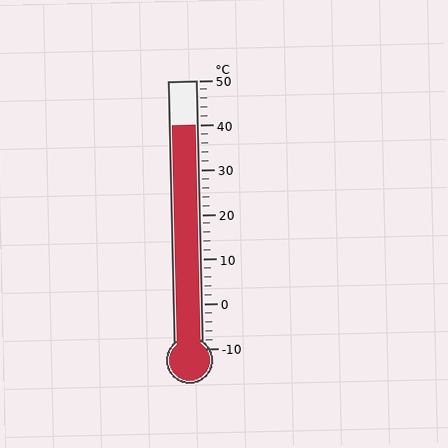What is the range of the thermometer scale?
The thermometer scale ranges from -10°C to 50°C.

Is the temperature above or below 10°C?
The temperature is above 10°C.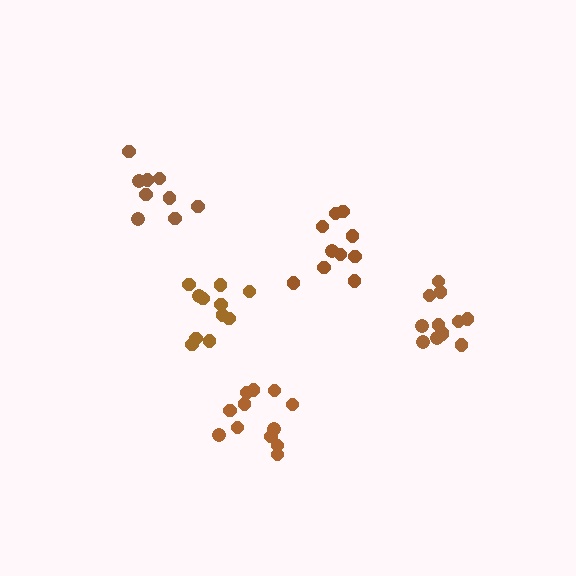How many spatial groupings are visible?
There are 5 spatial groupings.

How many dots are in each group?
Group 1: 10 dots, Group 2: 9 dots, Group 3: 12 dots, Group 4: 11 dots, Group 5: 12 dots (54 total).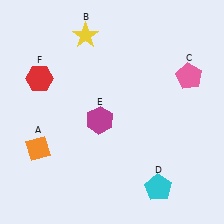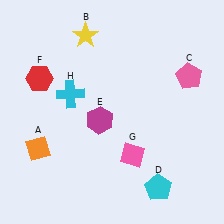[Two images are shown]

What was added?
A pink diamond (G), a cyan cross (H) were added in Image 2.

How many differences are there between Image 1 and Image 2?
There are 2 differences between the two images.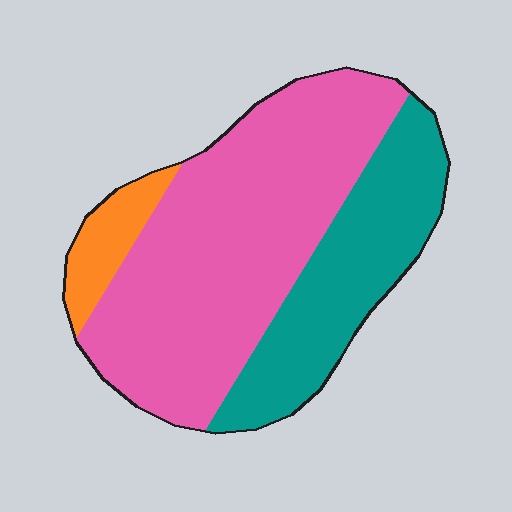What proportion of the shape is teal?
Teal takes up between a sixth and a third of the shape.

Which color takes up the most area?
Pink, at roughly 60%.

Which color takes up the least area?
Orange, at roughly 10%.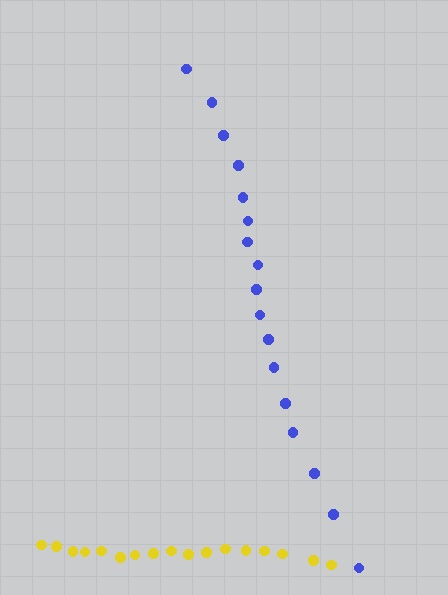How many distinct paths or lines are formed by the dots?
There are 2 distinct paths.